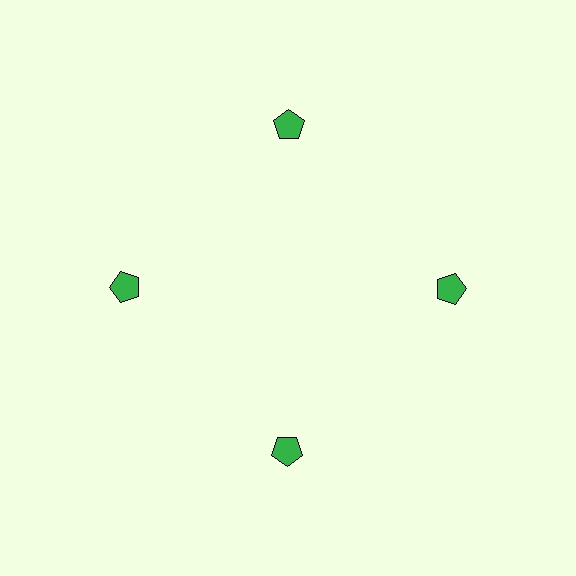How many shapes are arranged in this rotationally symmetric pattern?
There are 4 shapes, arranged in 4 groups of 1.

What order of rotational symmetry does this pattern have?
This pattern has 4-fold rotational symmetry.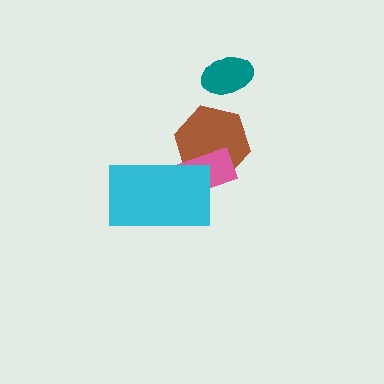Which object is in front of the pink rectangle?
The cyan rectangle is in front of the pink rectangle.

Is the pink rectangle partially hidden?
Yes, it is partially covered by another shape.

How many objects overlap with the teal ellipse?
0 objects overlap with the teal ellipse.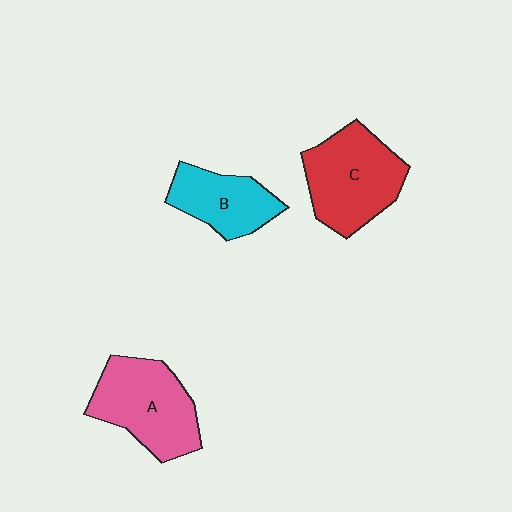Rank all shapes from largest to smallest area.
From largest to smallest: C (red), A (pink), B (cyan).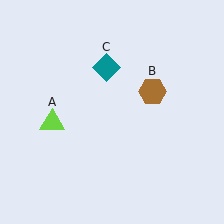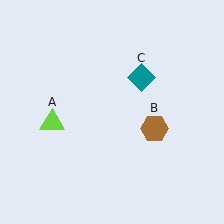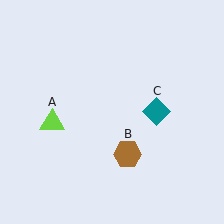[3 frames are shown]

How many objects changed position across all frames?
2 objects changed position: brown hexagon (object B), teal diamond (object C).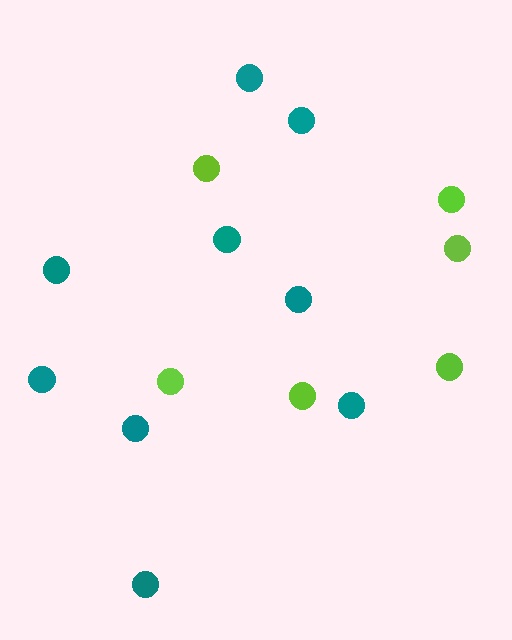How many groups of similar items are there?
There are 2 groups: one group of teal circles (9) and one group of lime circles (6).